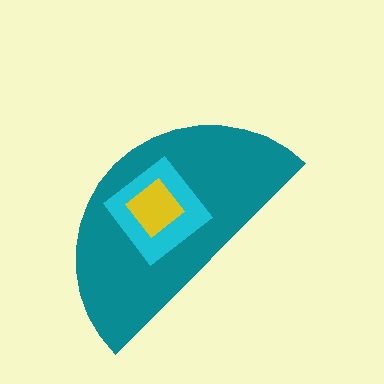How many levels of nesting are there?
3.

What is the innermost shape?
The yellow diamond.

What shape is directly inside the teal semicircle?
The cyan diamond.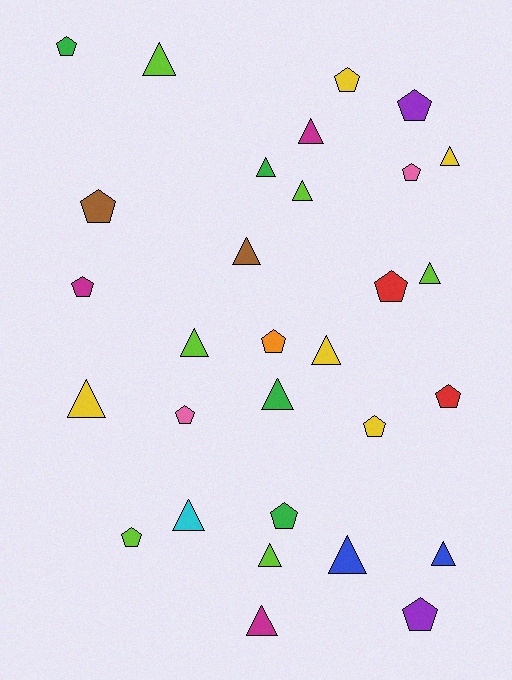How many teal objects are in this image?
There are no teal objects.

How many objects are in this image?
There are 30 objects.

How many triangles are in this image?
There are 16 triangles.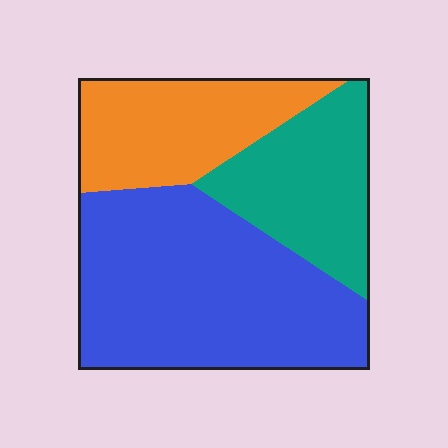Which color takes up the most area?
Blue, at roughly 50%.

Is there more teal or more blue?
Blue.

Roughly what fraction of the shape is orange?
Orange covers about 25% of the shape.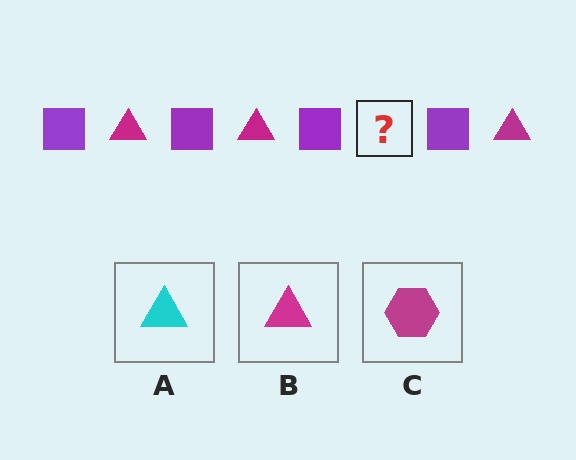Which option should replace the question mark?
Option B.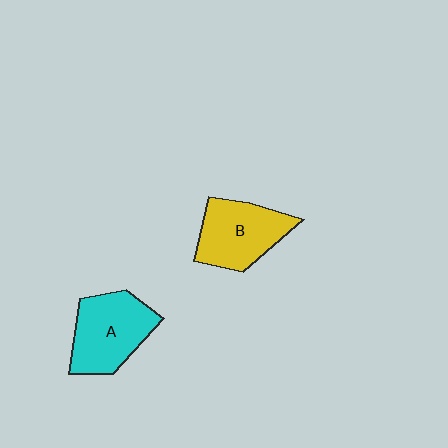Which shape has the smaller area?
Shape B (yellow).